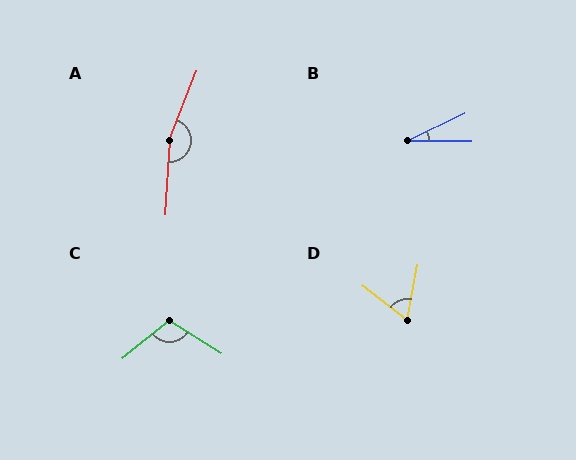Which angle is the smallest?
B, at approximately 26 degrees.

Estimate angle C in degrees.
Approximately 109 degrees.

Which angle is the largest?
A, at approximately 162 degrees.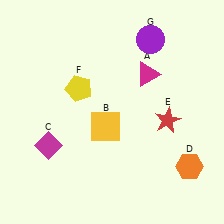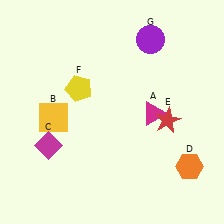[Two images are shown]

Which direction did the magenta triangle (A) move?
The magenta triangle (A) moved down.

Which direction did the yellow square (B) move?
The yellow square (B) moved left.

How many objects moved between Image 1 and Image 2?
2 objects moved between the two images.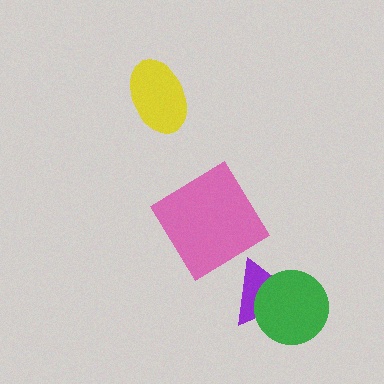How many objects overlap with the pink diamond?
0 objects overlap with the pink diamond.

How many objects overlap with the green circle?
1 object overlaps with the green circle.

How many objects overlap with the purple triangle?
1 object overlaps with the purple triangle.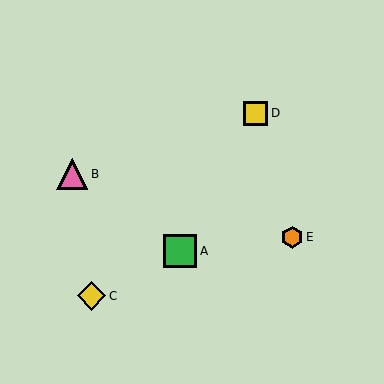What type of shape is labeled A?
Shape A is a green square.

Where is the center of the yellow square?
The center of the yellow square is at (256, 113).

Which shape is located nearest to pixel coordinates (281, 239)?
The orange hexagon (labeled E) at (292, 237) is nearest to that location.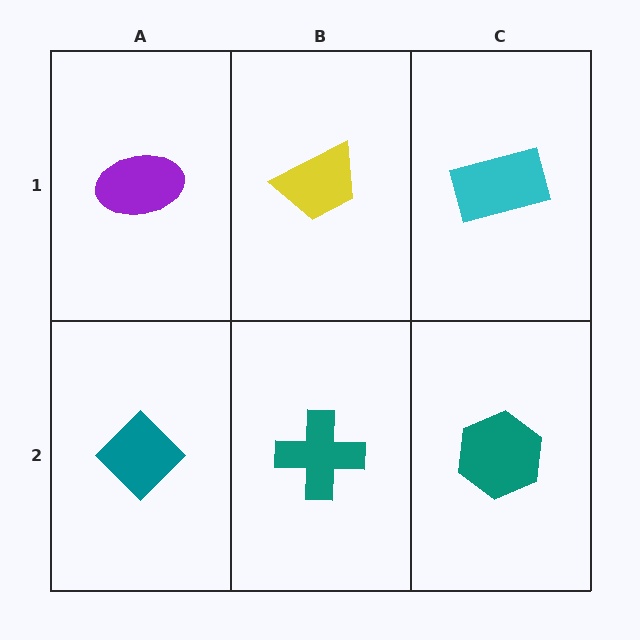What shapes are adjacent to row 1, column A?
A teal diamond (row 2, column A), a yellow trapezoid (row 1, column B).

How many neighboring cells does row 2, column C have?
2.